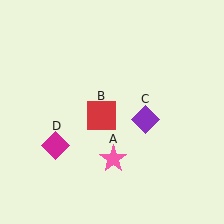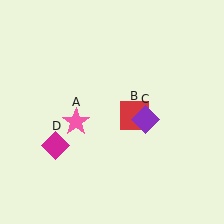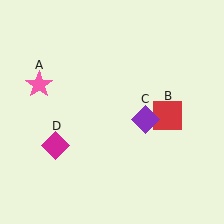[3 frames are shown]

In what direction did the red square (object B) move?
The red square (object B) moved right.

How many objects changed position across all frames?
2 objects changed position: pink star (object A), red square (object B).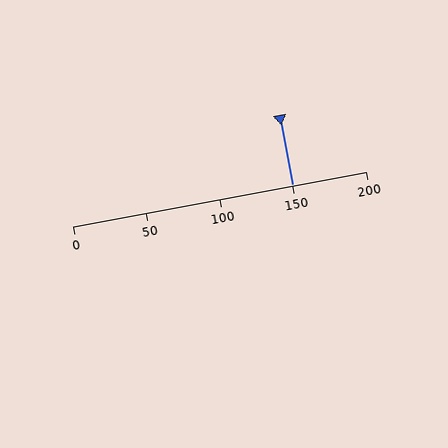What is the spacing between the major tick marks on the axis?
The major ticks are spaced 50 apart.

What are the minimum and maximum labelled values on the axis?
The axis runs from 0 to 200.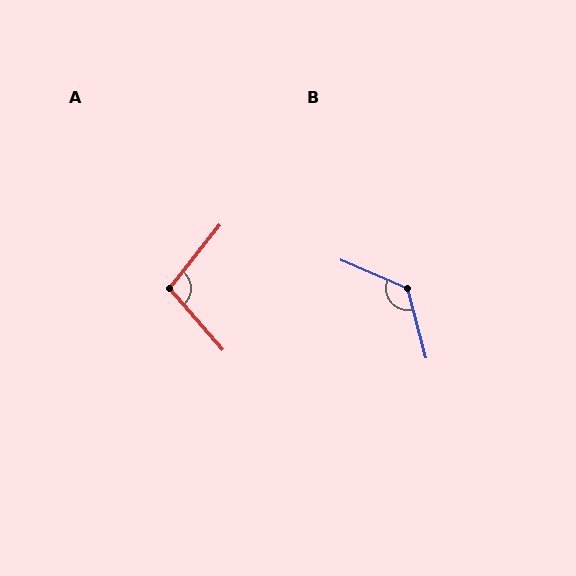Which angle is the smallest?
A, at approximately 100 degrees.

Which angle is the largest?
B, at approximately 128 degrees.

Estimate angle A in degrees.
Approximately 100 degrees.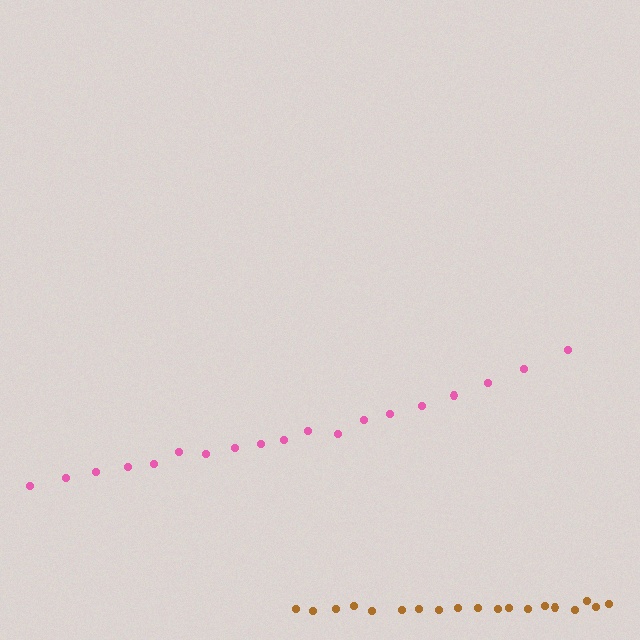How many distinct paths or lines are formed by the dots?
There are 2 distinct paths.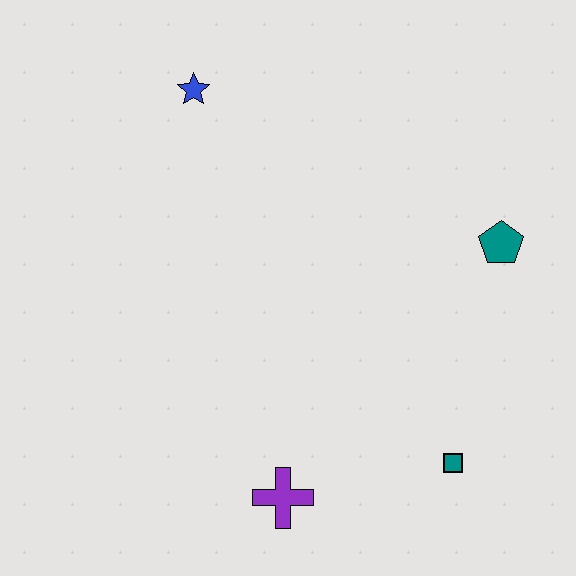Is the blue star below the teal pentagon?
No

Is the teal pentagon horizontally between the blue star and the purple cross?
No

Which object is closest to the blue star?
The teal pentagon is closest to the blue star.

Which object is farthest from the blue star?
The teal square is farthest from the blue star.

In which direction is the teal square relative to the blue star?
The teal square is below the blue star.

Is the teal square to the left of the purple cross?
No